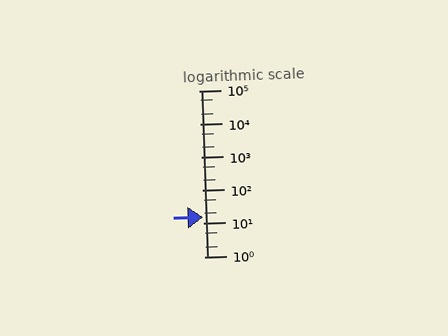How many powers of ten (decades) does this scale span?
The scale spans 5 decades, from 1 to 100000.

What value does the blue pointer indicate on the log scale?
The pointer indicates approximately 16.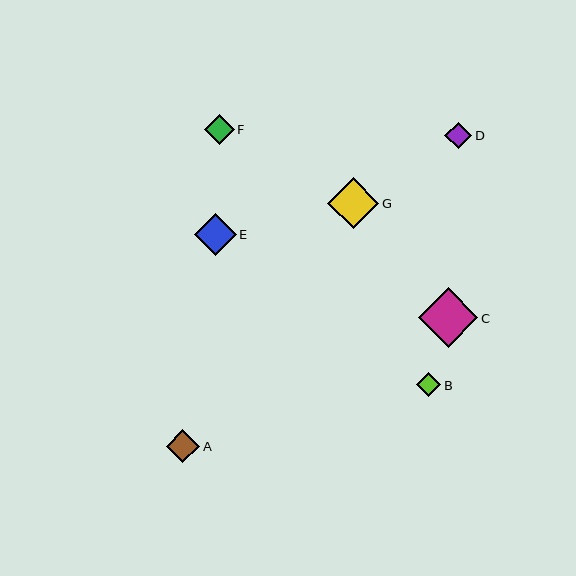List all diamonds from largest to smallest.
From largest to smallest: C, G, E, A, F, D, B.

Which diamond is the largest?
Diamond C is the largest with a size of approximately 59 pixels.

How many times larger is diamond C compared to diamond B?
Diamond C is approximately 2.5 times the size of diamond B.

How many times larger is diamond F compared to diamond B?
Diamond F is approximately 1.3 times the size of diamond B.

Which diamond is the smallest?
Diamond B is the smallest with a size of approximately 24 pixels.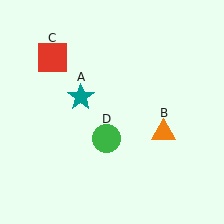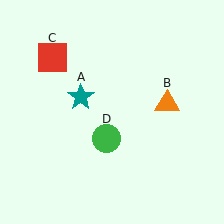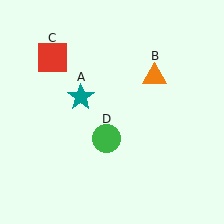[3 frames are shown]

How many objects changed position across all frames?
1 object changed position: orange triangle (object B).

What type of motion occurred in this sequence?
The orange triangle (object B) rotated counterclockwise around the center of the scene.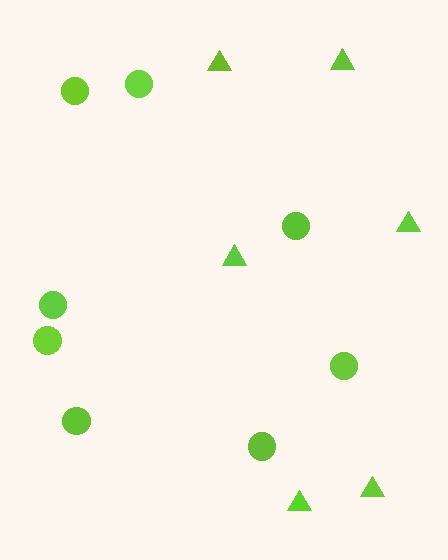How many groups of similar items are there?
There are 2 groups: one group of circles (8) and one group of triangles (6).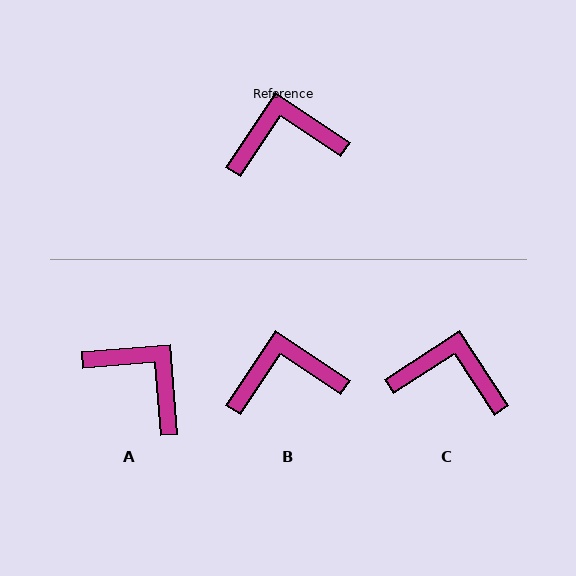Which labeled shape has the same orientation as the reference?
B.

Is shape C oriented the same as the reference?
No, it is off by about 24 degrees.